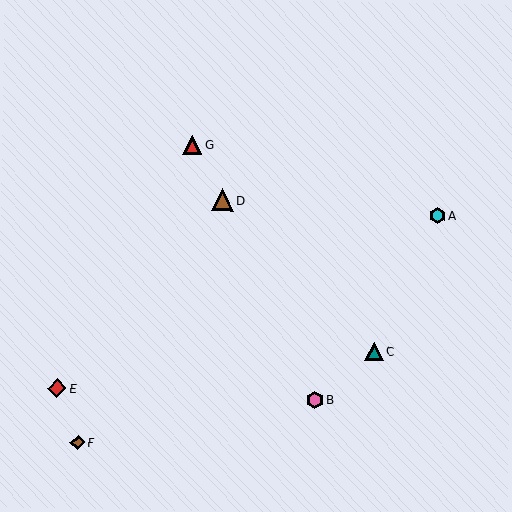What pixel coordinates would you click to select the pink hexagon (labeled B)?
Click at (315, 400) to select the pink hexagon B.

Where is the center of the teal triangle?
The center of the teal triangle is at (374, 352).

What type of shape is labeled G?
Shape G is a red triangle.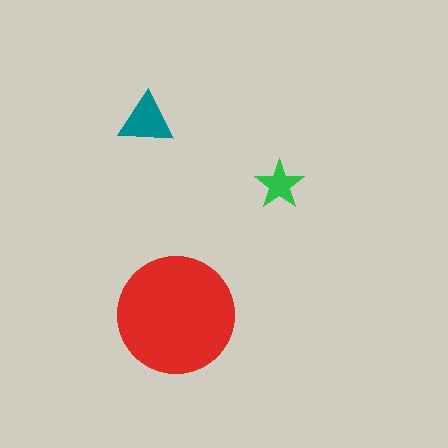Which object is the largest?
The red circle.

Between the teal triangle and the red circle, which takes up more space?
The red circle.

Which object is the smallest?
The green star.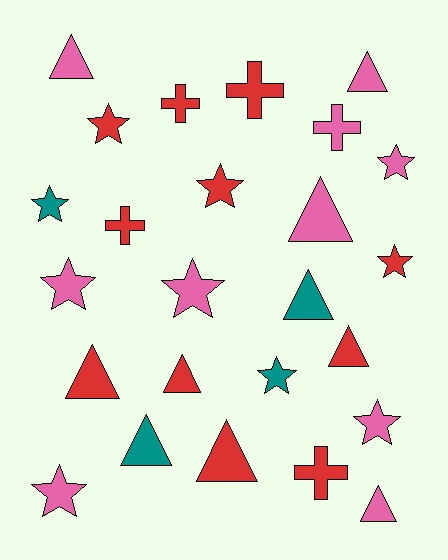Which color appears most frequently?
Red, with 11 objects.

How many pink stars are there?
There are 5 pink stars.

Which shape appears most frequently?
Triangle, with 10 objects.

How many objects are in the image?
There are 25 objects.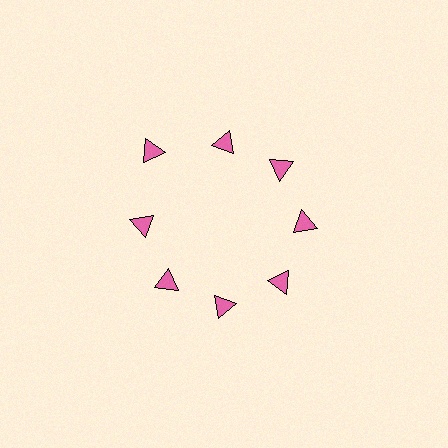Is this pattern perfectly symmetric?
No. The 8 pink triangles are arranged in a ring, but one element near the 10 o'clock position is pushed outward from the center, breaking the 8-fold rotational symmetry.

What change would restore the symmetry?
The symmetry would be restored by moving it inward, back onto the ring so that all 8 triangles sit at equal angles and equal distance from the center.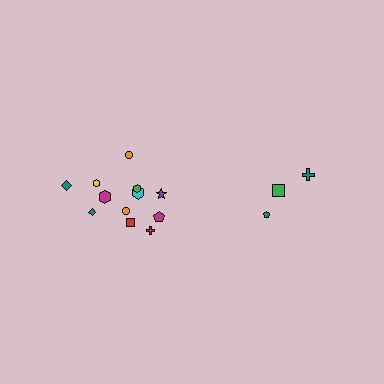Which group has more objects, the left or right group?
The left group.